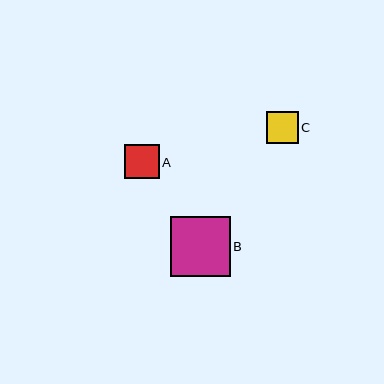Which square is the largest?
Square B is the largest with a size of approximately 59 pixels.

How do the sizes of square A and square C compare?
Square A and square C are approximately the same size.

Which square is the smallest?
Square C is the smallest with a size of approximately 32 pixels.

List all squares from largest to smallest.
From largest to smallest: B, A, C.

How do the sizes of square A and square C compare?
Square A and square C are approximately the same size.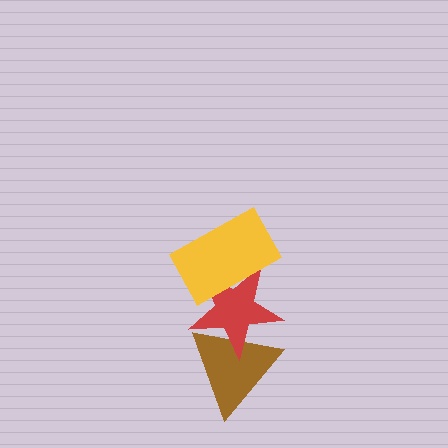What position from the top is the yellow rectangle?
The yellow rectangle is 1st from the top.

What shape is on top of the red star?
The yellow rectangle is on top of the red star.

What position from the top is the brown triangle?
The brown triangle is 3rd from the top.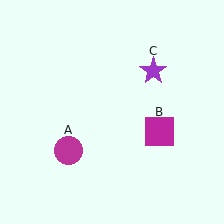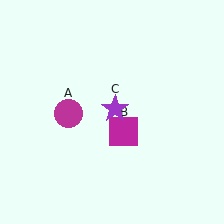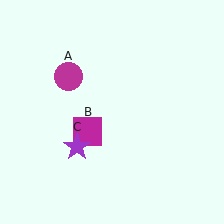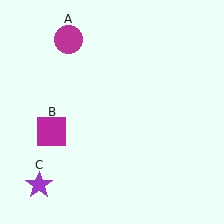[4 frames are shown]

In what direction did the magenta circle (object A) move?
The magenta circle (object A) moved up.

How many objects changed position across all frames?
3 objects changed position: magenta circle (object A), magenta square (object B), purple star (object C).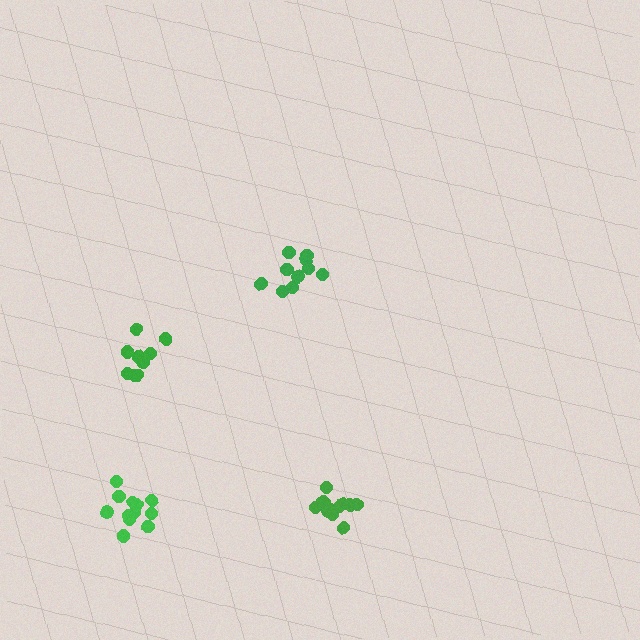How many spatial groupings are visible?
There are 4 spatial groupings.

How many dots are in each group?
Group 1: 10 dots, Group 2: 12 dots, Group 3: 12 dots, Group 4: 9 dots (43 total).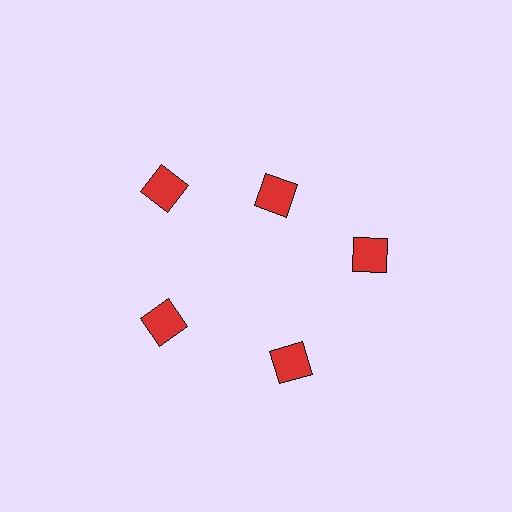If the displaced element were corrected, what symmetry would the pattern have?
It would have 5-fold rotational symmetry — the pattern would map onto itself every 72 degrees.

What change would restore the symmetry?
The symmetry would be restored by moving it outward, back onto the ring so that all 5 diamonds sit at equal angles and equal distance from the center.